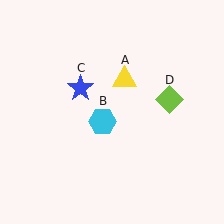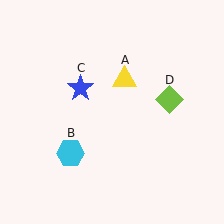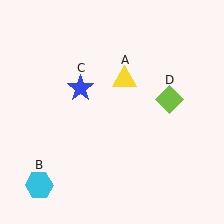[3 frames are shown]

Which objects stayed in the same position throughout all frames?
Yellow triangle (object A) and blue star (object C) and lime diamond (object D) remained stationary.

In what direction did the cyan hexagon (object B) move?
The cyan hexagon (object B) moved down and to the left.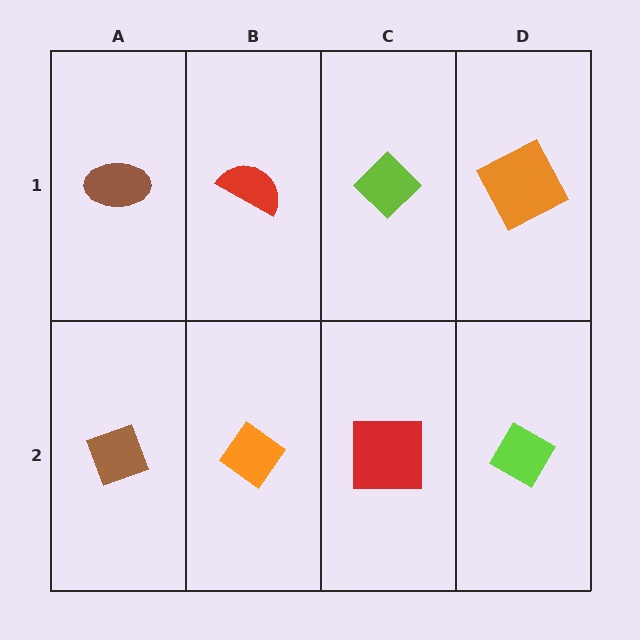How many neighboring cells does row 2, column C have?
3.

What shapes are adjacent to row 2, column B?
A red semicircle (row 1, column B), a brown diamond (row 2, column A), a red square (row 2, column C).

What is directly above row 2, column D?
An orange square.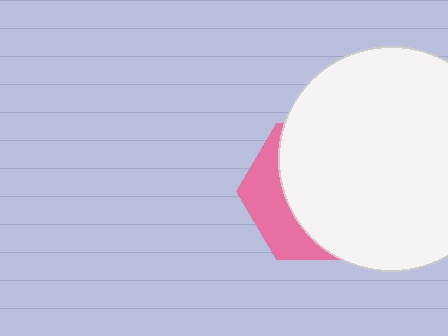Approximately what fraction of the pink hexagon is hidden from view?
Roughly 70% of the pink hexagon is hidden behind the white circle.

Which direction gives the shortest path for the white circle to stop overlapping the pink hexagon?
Moving right gives the shortest separation.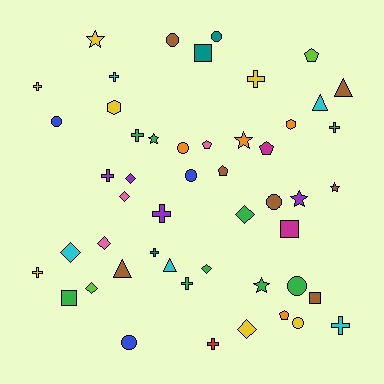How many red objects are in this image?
There is 1 red object.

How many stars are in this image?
There are 6 stars.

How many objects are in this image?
There are 50 objects.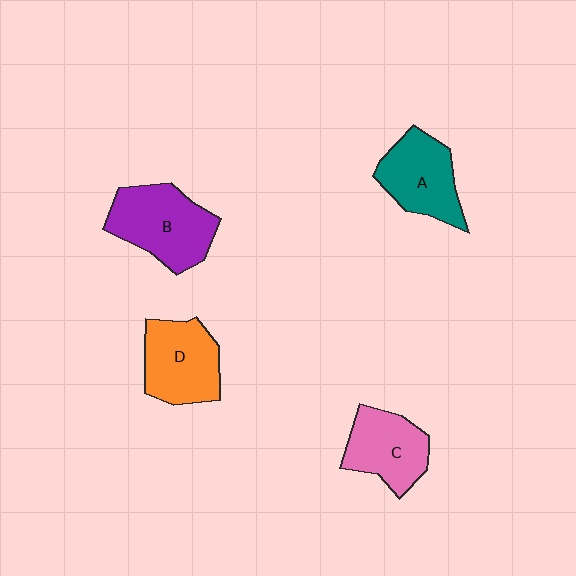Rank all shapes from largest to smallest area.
From largest to smallest: B (purple), D (orange), A (teal), C (pink).